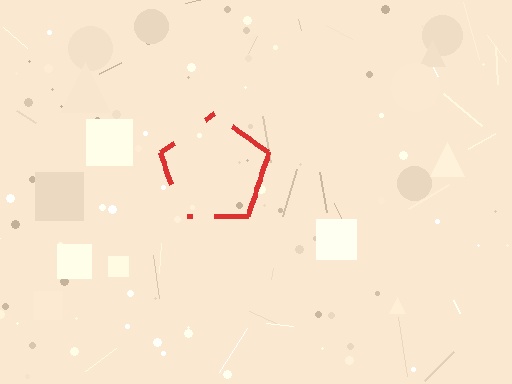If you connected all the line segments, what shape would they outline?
They would outline a pentagon.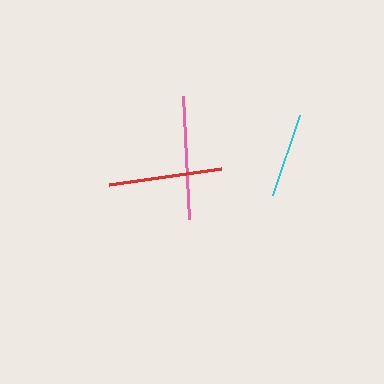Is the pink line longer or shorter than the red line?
The pink line is longer than the red line.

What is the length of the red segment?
The red segment is approximately 113 pixels long.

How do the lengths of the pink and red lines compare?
The pink and red lines are approximately the same length.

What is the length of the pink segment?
The pink segment is approximately 123 pixels long.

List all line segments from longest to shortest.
From longest to shortest: pink, red, cyan.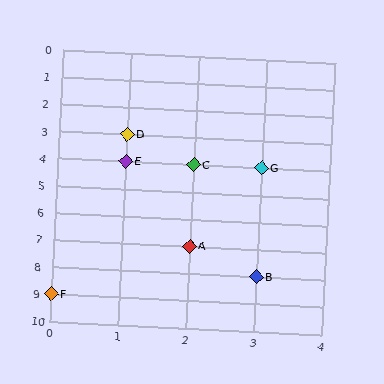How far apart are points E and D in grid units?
Points E and D are 1 row apart.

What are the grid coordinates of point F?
Point F is at grid coordinates (0, 9).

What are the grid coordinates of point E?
Point E is at grid coordinates (1, 4).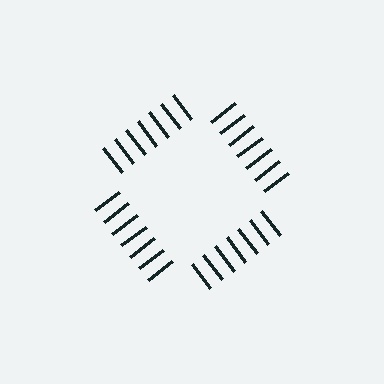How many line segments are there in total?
28 — 7 along each of the 4 edges.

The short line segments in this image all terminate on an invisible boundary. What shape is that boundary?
An illusory square — the line segments terminate on its edges but no continuous stroke is drawn.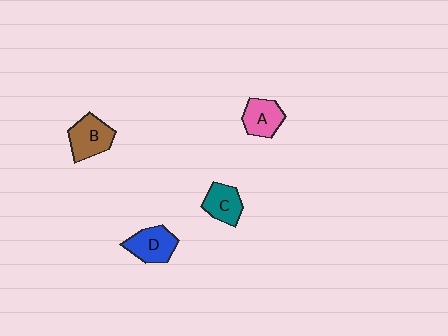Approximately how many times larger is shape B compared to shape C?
Approximately 1.2 times.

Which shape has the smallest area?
Shape C (teal).